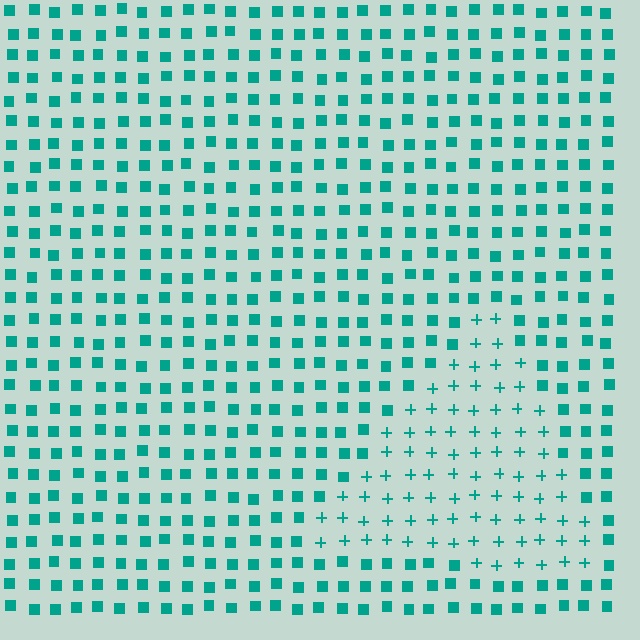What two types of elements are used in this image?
The image uses plus signs inside the triangle region and squares outside it.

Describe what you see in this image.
The image is filled with small teal elements arranged in a uniform grid. A triangle-shaped region contains plus signs, while the surrounding area contains squares. The boundary is defined purely by the change in element shape.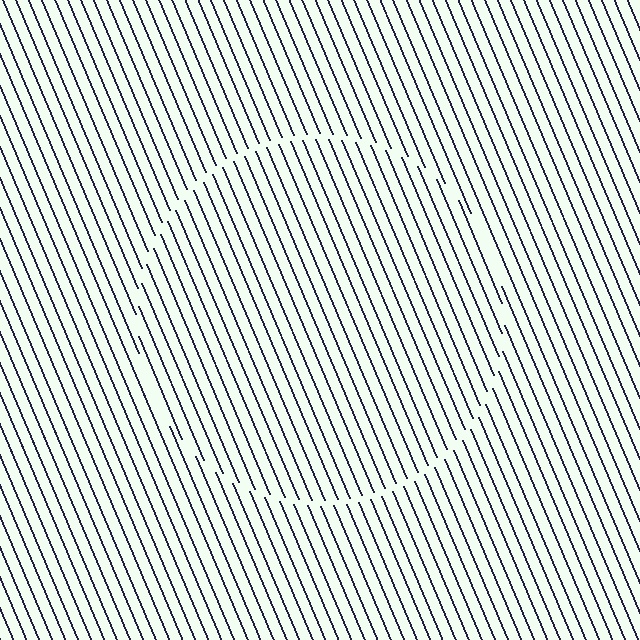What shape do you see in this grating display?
An illusory circle. The interior of the shape contains the same grating, shifted by half a period — the contour is defined by the phase discontinuity where line-ends from the inner and outer gratings abut.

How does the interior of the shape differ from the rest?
The interior of the shape contains the same grating, shifted by half a period — the contour is defined by the phase discontinuity where line-ends from the inner and outer gratings abut.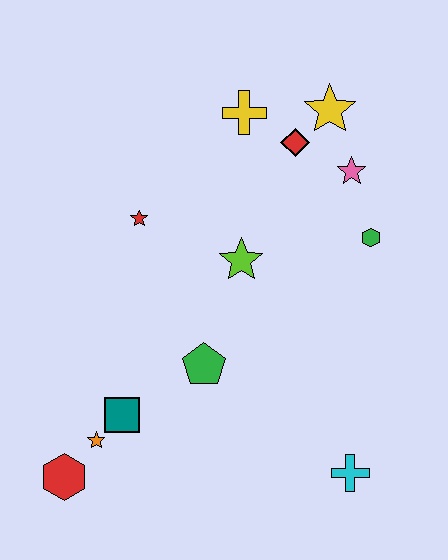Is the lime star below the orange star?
No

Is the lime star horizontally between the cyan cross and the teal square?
Yes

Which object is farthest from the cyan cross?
The yellow cross is farthest from the cyan cross.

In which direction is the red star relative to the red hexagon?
The red star is above the red hexagon.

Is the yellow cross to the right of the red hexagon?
Yes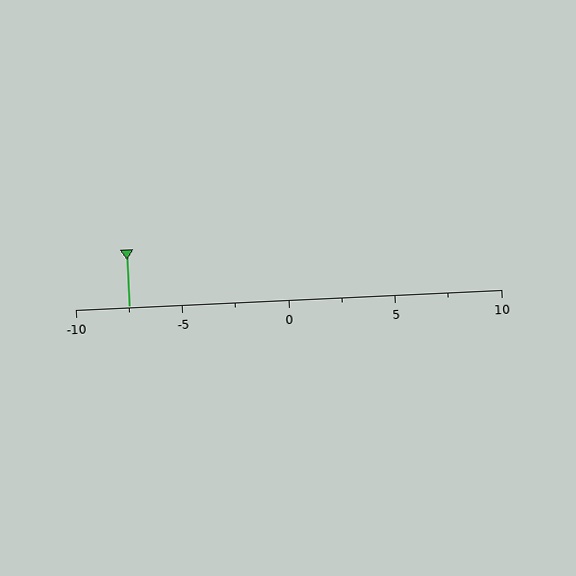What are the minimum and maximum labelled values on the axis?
The axis runs from -10 to 10.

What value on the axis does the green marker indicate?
The marker indicates approximately -7.5.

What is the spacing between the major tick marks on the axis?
The major ticks are spaced 5 apart.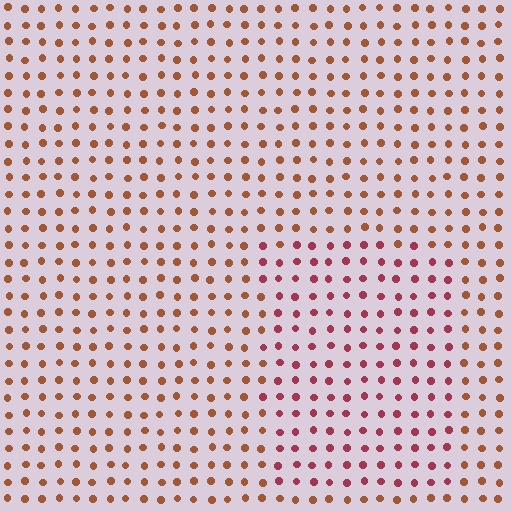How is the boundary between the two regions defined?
The boundary is defined purely by a slight shift in hue (about 35 degrees). Spacing, size, and orientation are identical on both sides.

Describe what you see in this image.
The image is filled with small brown elements in a uniform arrangement. A rectangle-shaped region is visible where the elements are tinted to a slightly different hue, forming a subtle color boundary.